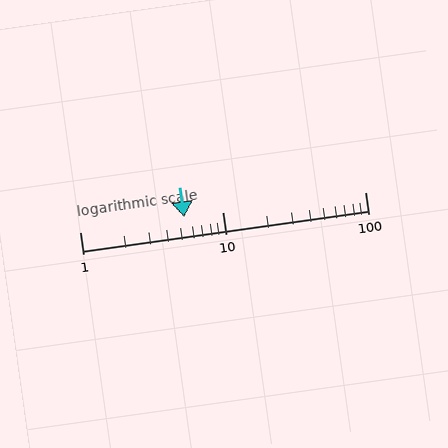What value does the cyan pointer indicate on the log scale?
The pointer indicates approximately 5.4.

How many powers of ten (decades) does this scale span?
The scale spans 2 decades, from 1 to 100.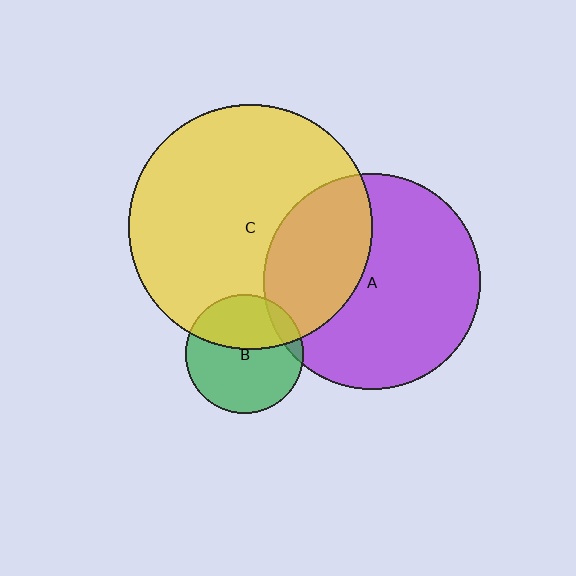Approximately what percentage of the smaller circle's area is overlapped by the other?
Approximately 10%.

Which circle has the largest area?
Circle C (yellow).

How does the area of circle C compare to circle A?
Approximately 1.3 times.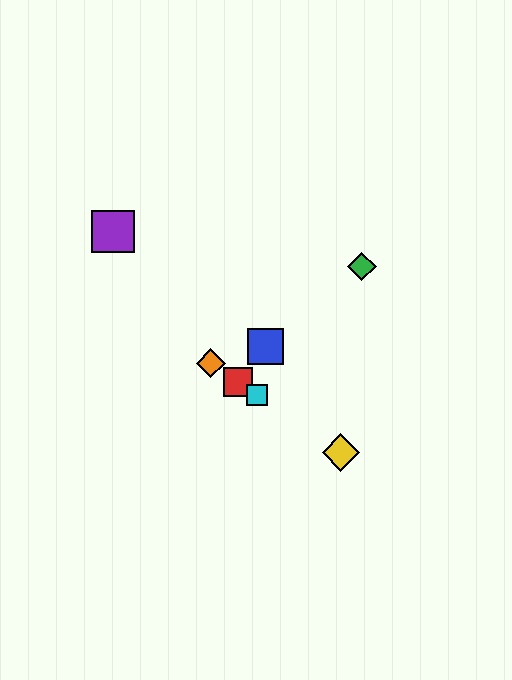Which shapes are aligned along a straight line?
The red square, the yellow diamond, the orange diamond, the cyan square are aligned along a straight line.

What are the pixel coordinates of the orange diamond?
The orange diamond is at (211, 363).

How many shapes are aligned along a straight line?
4 shapes (the red square, the yellow diamond, the orange diamond, the cyan square) are aligned along a straight line.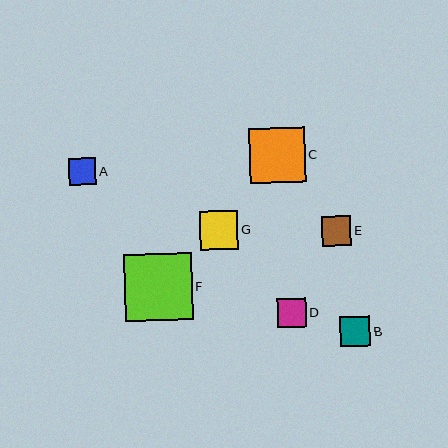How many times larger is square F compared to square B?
Square F is approximately 2.3 times the size of square B.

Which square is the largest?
Square F is the largest with a size of approximately 67 pixels.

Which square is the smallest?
Square A is the smallest with a size of approximately 27 pixels.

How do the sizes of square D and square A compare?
Square D and square A are approximately the same size.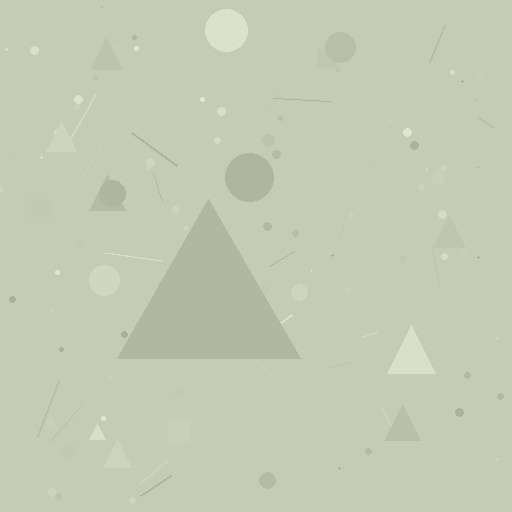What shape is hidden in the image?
A triangle is hidden in the image.